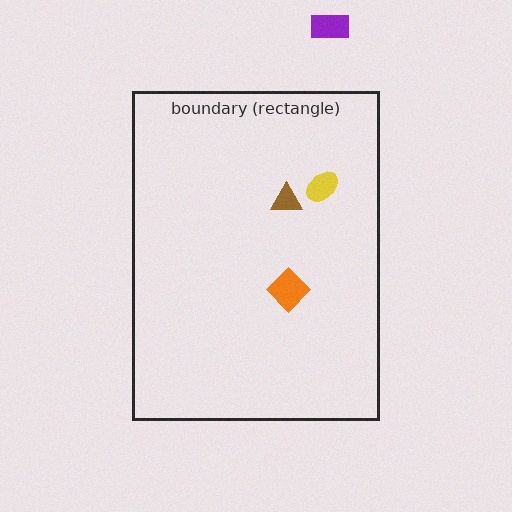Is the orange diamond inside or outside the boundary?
Inside.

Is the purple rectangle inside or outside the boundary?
Outside.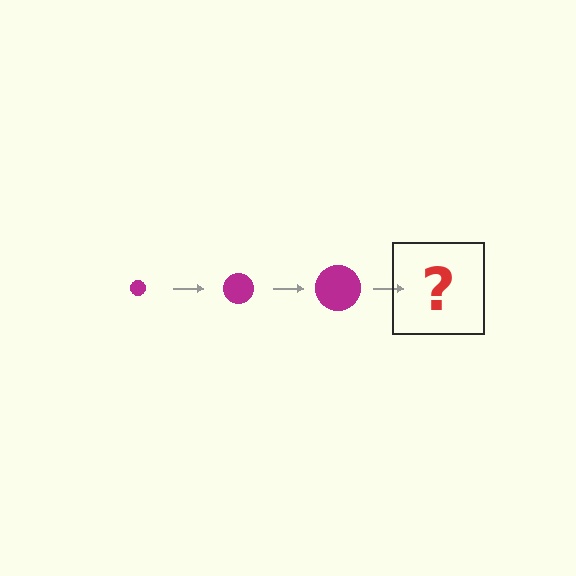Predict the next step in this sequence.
The next step is a magenta circle, larger than the previous one.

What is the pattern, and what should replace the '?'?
The pattern is that the circle gets progressively larger each step. The '?' should be a magenta circle, larger than the previous one.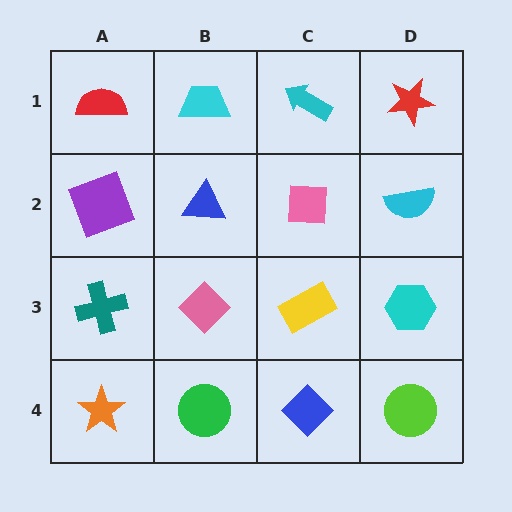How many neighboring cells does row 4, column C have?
3.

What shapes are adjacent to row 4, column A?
A teal cross (row 3, column A), a green circle (row 4, column B).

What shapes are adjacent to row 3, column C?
A pink square (row 2, column C), a blue diamond (row 4, column C), a pink diamond (row 3, column B), a cyan hexagon (row 3, column D).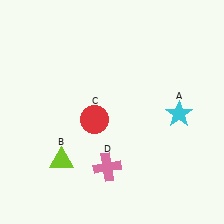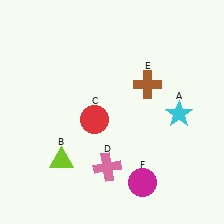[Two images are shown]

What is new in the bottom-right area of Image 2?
A magenta circle (F) was added in the bottom-right area of Image 2.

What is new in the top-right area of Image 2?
A brown cross (E) was added in the top-right area of Image 2.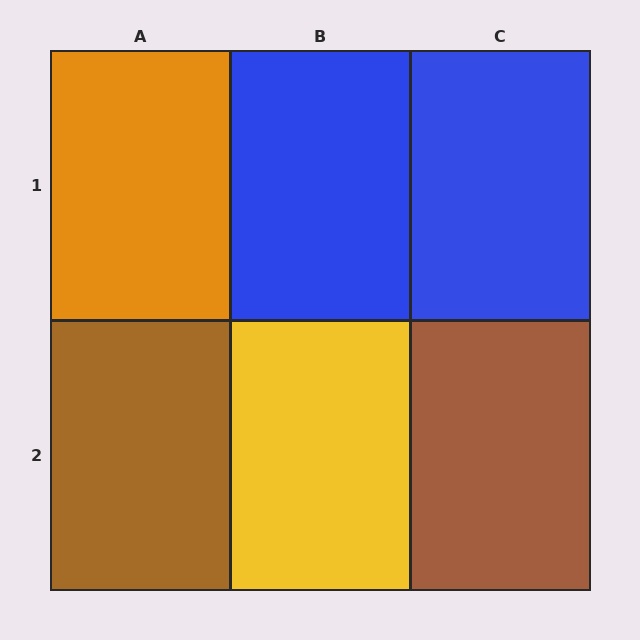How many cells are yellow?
1 cell is yellow.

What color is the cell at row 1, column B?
Blue.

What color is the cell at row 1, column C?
Blue.